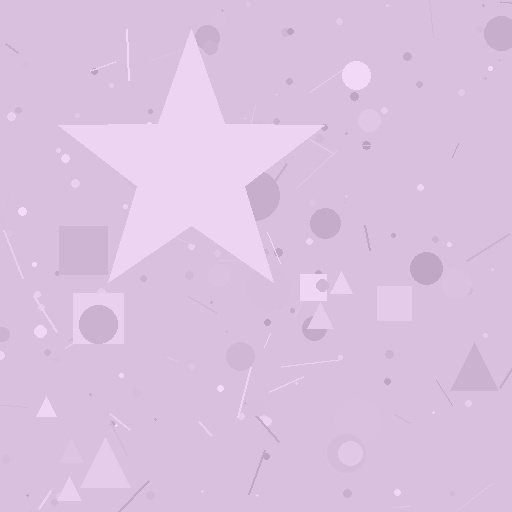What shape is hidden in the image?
A star is hidden in the image.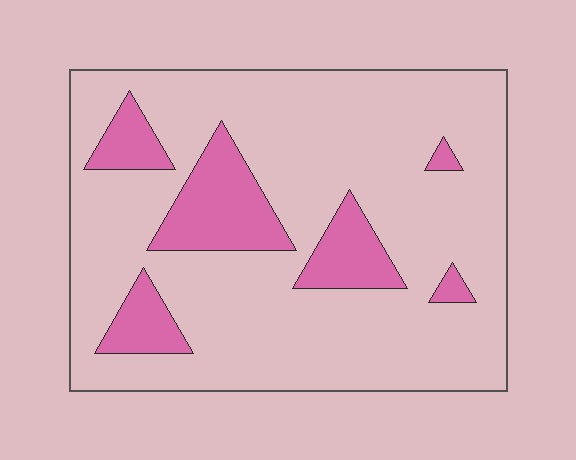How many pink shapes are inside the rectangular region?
6.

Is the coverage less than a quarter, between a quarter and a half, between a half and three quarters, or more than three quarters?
Less than a quarter.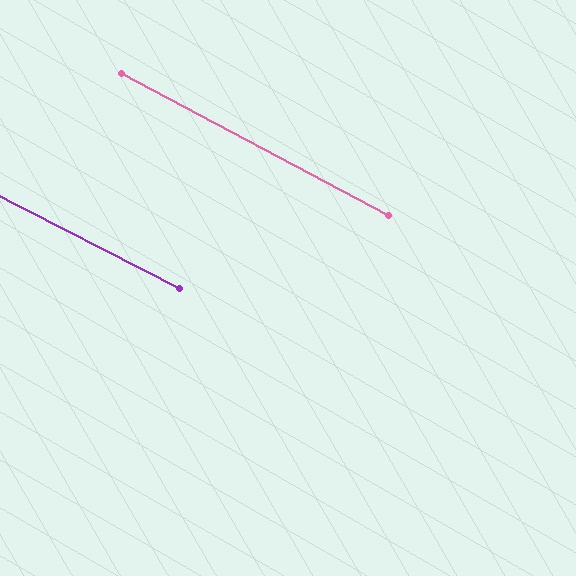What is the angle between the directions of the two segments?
Approximately 1 degree.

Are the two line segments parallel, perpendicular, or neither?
Parallel — their directions differ by only 0.9°.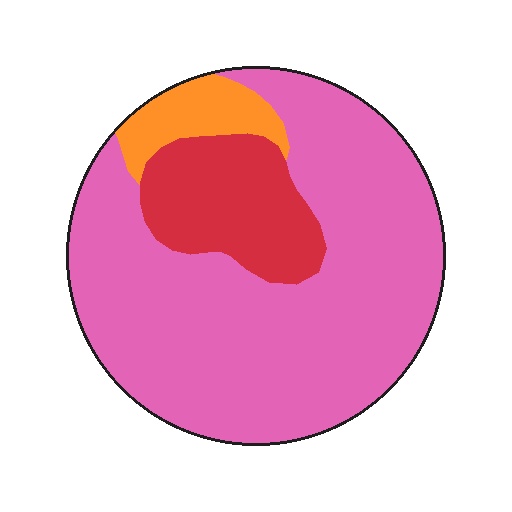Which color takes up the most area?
Pink, at roughly 75%.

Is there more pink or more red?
Pink.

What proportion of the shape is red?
Red covers around 20% of the shape.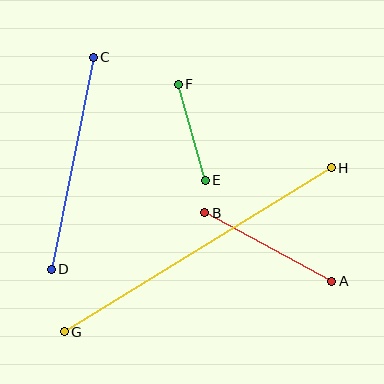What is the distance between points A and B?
The distance is approximately 145 pixels.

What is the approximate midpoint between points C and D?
The midpoint is at approximately (72, 163) pixels.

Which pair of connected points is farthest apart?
Points G and H are farthest apart.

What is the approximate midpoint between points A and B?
The midpoint is at approximately (268, 247) pixels.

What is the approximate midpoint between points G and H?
The midpoint is at approximately (198, 250) pixels.